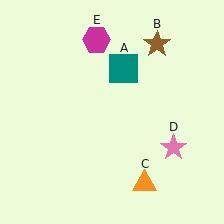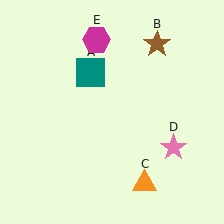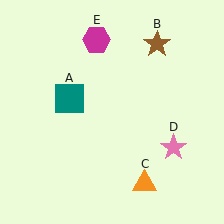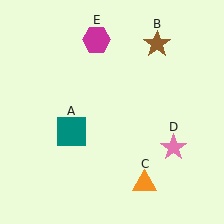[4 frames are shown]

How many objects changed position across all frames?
1 object changed position: teal square (object A).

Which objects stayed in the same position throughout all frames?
Brown star (object B) and orange triangle (object C) and pink star (object D) and magenta hexagon (object E) remained stationary.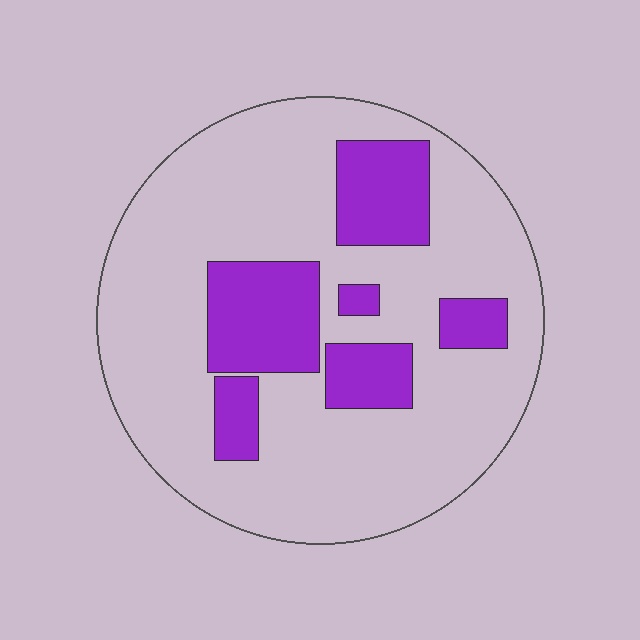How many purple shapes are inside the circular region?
6.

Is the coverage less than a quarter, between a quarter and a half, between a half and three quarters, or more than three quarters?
Less than a quarter.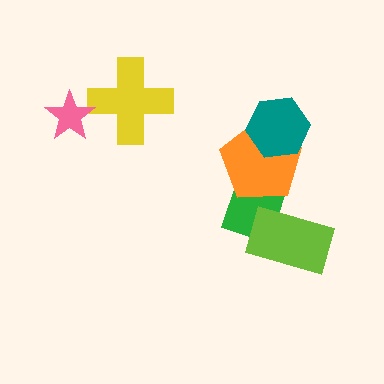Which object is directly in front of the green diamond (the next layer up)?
The lime rectangle is directly in front of the green diamond.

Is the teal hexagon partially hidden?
No, no other shape covers it.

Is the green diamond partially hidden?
Yes, it is partially covered by another shape.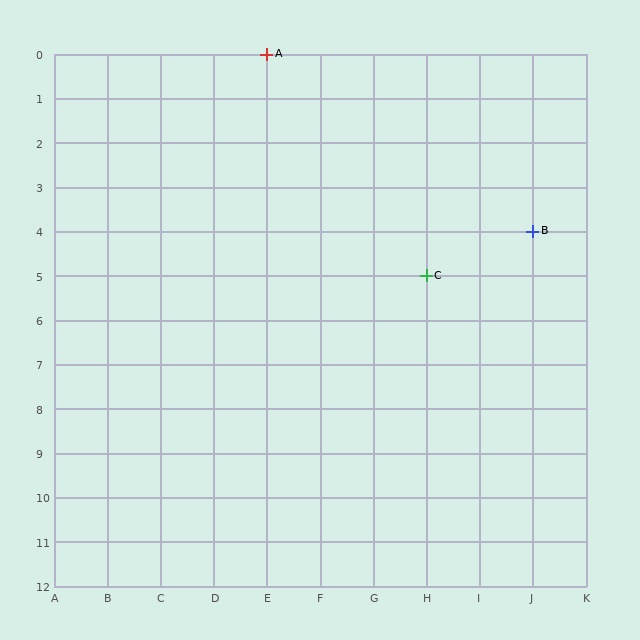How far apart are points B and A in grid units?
Points B and A are 5 columns and 4 rows apart (about 6.4 grid units diagonally).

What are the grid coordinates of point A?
Point A is at grid coordinates (E, 0).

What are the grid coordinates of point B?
Point B is at grid coordinates (J, 4).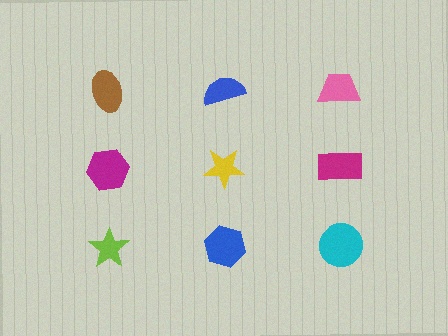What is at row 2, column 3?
A magenta rectangle.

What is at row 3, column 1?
A lime star.